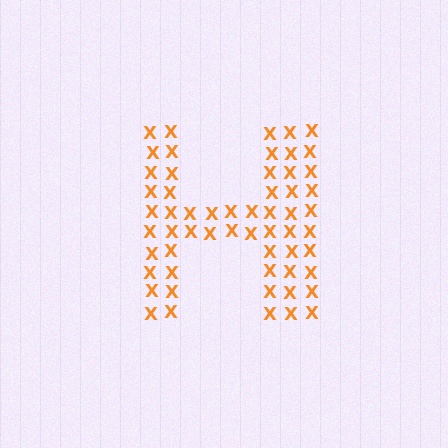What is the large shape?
The large shape is the letter H.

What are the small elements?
The small elements are letter X's.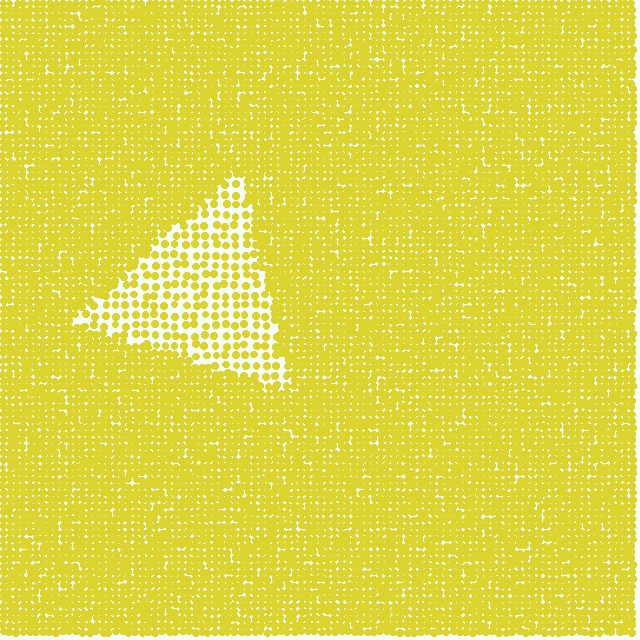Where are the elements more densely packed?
The elements are more densely packed outside the triangle boundary.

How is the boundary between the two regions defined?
The boundary is defined by a change in element density (approximately 2.3x ratio). All elements are the same color, size, and shape.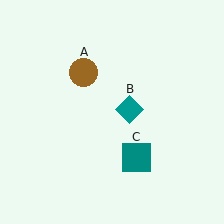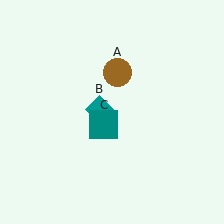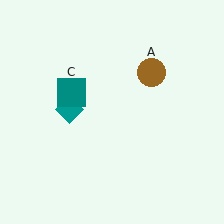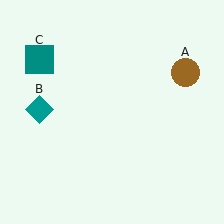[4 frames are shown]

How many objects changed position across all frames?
3 objects changed position: brown circle (object A), teal diamond (object B), teal square (object C).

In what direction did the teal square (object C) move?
The teal square (object C) moved up and to the left.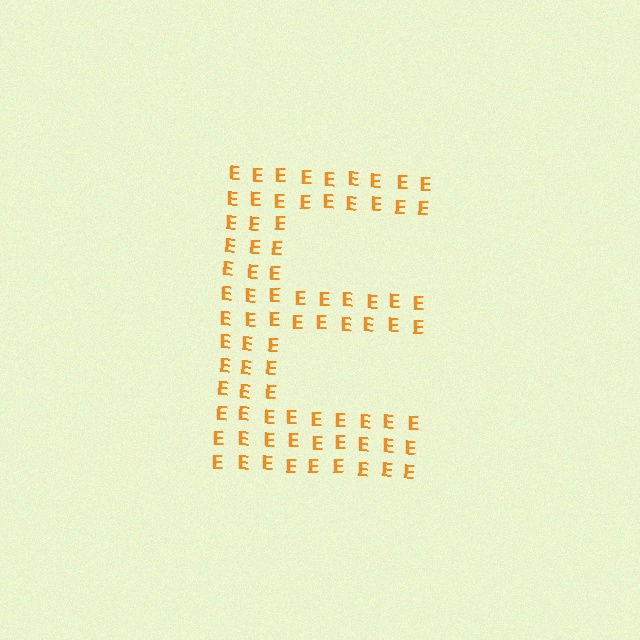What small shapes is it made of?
It is made of small letter E's.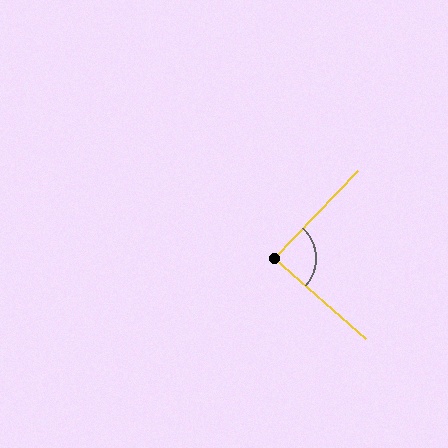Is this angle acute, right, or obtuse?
It is approximately a right angle.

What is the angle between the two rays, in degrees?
Approximately 88 degrees.